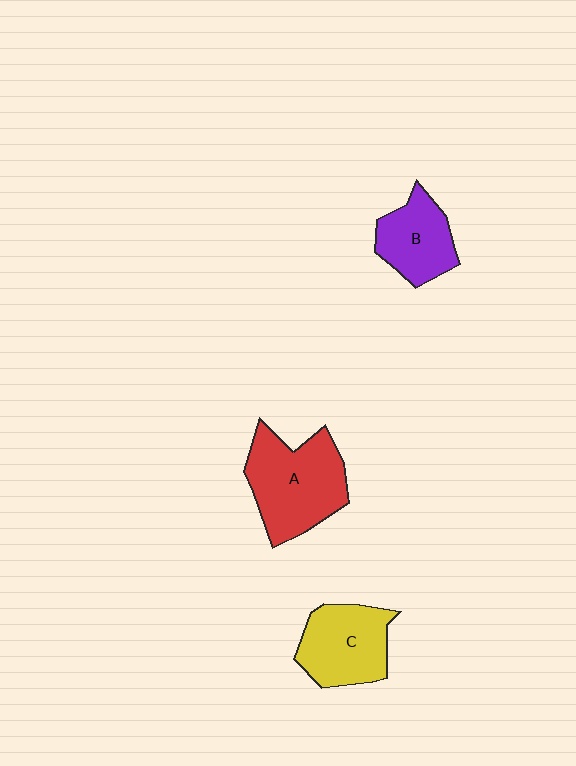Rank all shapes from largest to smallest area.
From largest to smallest: A (red), C (yellow), B (purple).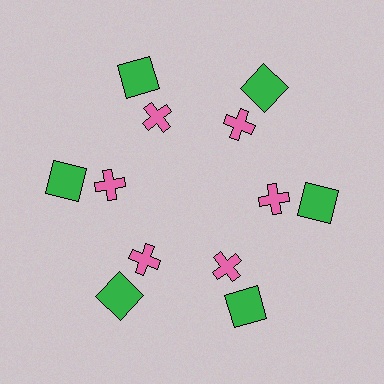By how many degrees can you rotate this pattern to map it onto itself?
The pattern maps onto itself every 60 degrees of rotation.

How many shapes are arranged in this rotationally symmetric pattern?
There are 12 shapes, arranged in 6 groups of 2.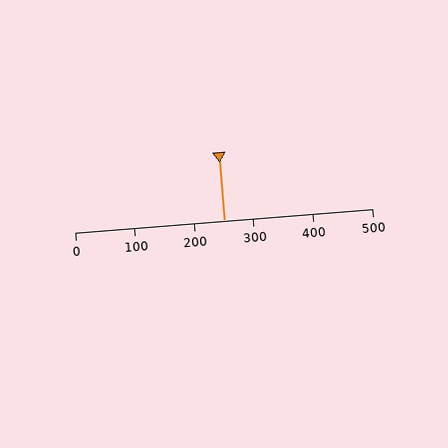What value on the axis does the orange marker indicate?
The marker indicates approximately 250.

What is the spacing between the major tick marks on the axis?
The major ticks are spaced 100 apart.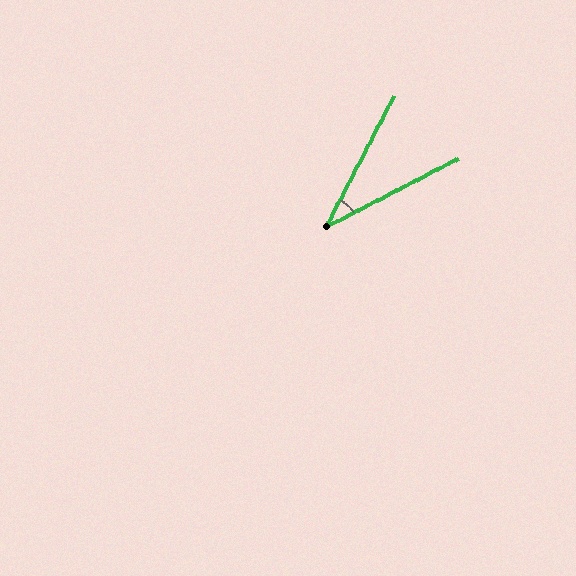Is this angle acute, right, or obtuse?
It is acute.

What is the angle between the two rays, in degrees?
Approximately 35 degrees.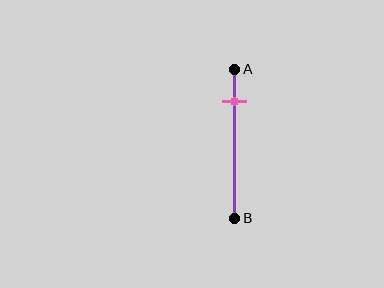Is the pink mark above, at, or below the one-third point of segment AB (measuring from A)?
The pink mark is above the one-third point of segment AB.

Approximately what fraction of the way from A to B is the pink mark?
The pink mark is approximately 20% of the way from A to B.